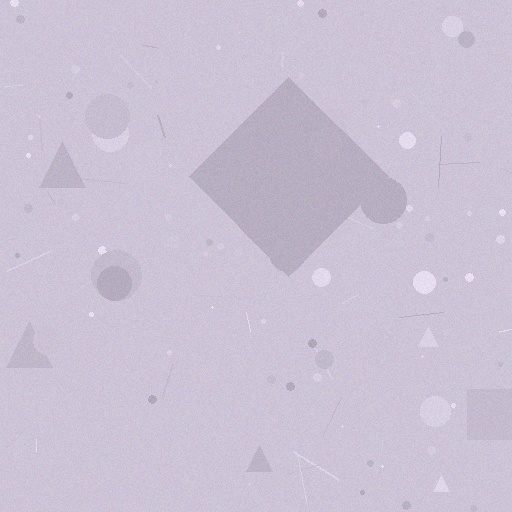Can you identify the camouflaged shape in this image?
The camouflaged shape is a diamond.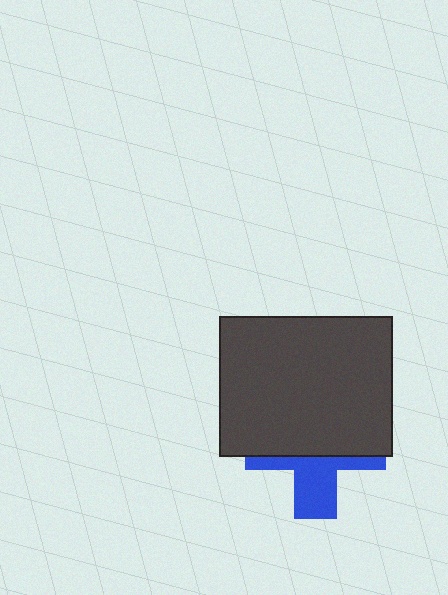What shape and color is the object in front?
The object in front is a dark gray rectangle.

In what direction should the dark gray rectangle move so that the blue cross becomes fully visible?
The dark gray rectangle should move up. That is the shortest direction to clear the overlap and leave the blue cross fully visible.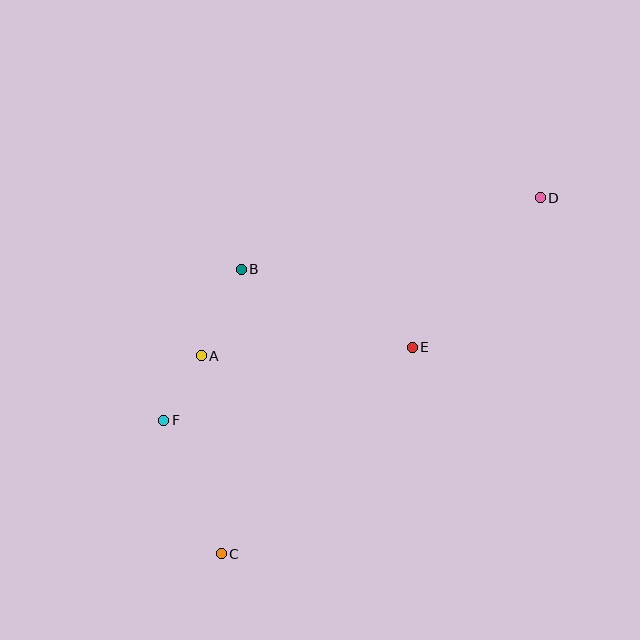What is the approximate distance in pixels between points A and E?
The distance between A and E is approximately 211 pixels.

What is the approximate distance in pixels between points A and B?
The distance between A and B is approximately 95 pixels.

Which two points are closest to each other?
Points A and F are closest to each other.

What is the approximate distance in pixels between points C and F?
The distance between C and F is approximately 146 pixels.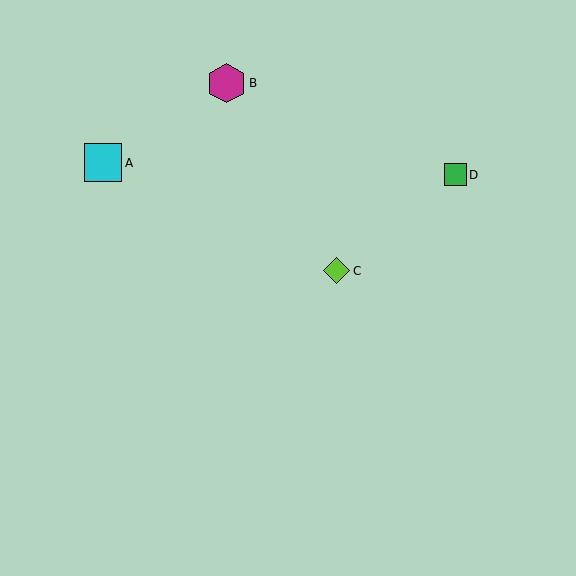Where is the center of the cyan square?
The center of the cyan square is at (103, 163).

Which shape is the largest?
The magenta hexagon (labeled B) is the largest.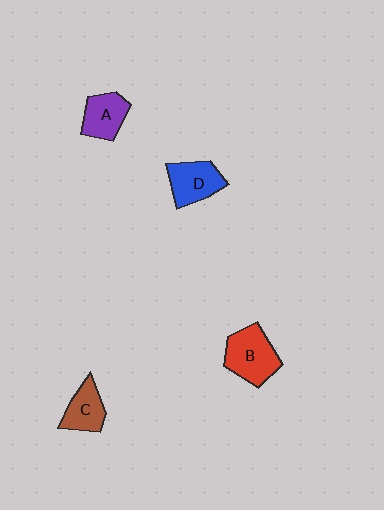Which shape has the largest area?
Shape B (red).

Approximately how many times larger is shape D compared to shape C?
Approximately 1.2 times.